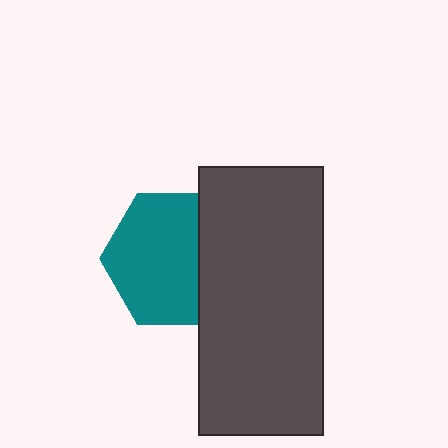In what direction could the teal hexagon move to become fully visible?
The teal hexagon could move left. That would shift it out from behind the dark gray rectangle entirely.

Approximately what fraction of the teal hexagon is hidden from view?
Roughly 30% of the teal hexagon is hidden behind the dark gray rectangle.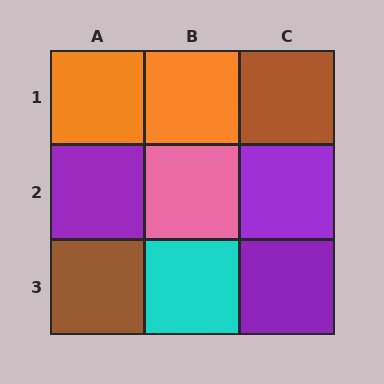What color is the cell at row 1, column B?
Orange.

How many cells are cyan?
1 cell is cyan.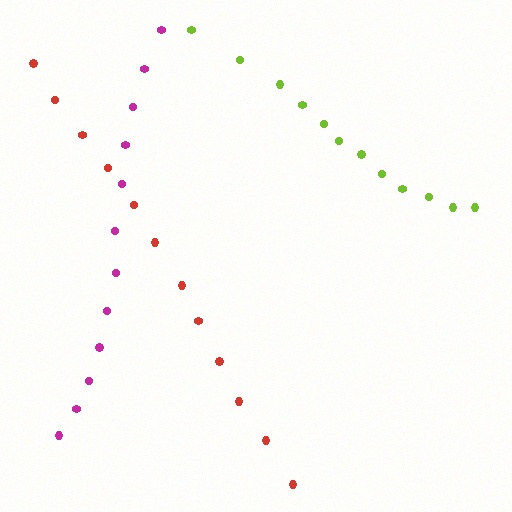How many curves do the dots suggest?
There are 3 distinct paths.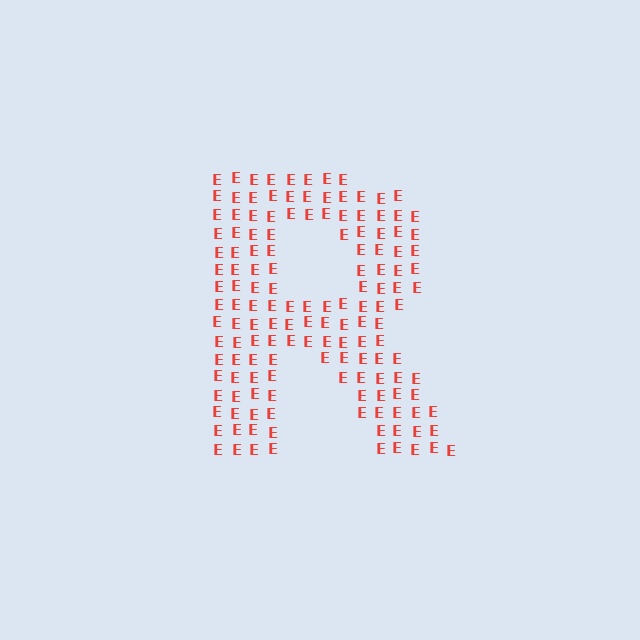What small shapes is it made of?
It is made of small letter E's.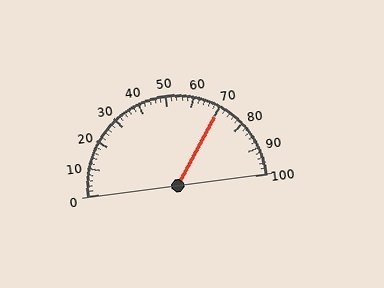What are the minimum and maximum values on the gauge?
The gauge ranges from 0 to 100.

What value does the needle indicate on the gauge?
The needle indicates approximately 70.